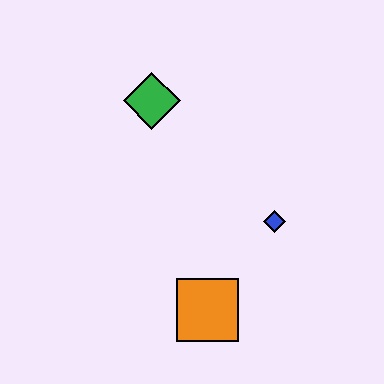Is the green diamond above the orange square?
Yes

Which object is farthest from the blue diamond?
The green diamond is farthest from the blue diamond.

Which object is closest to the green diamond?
The blue diamond is closest to the green diamond.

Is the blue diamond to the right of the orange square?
Yes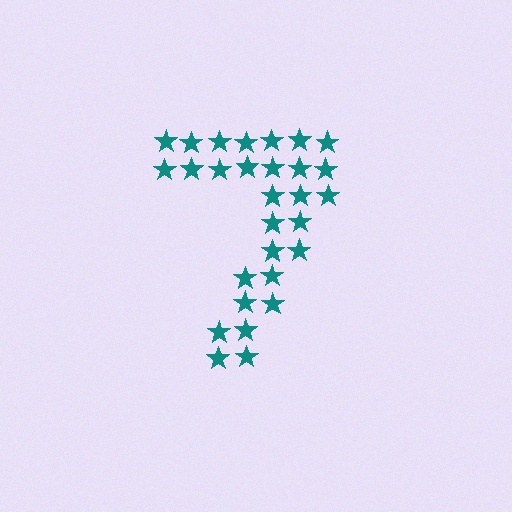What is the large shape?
The large shape is the digit 7.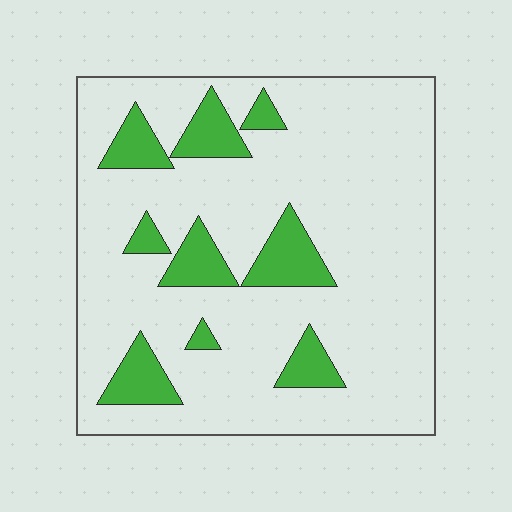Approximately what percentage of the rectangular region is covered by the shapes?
Approximately 15%.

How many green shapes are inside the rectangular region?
9.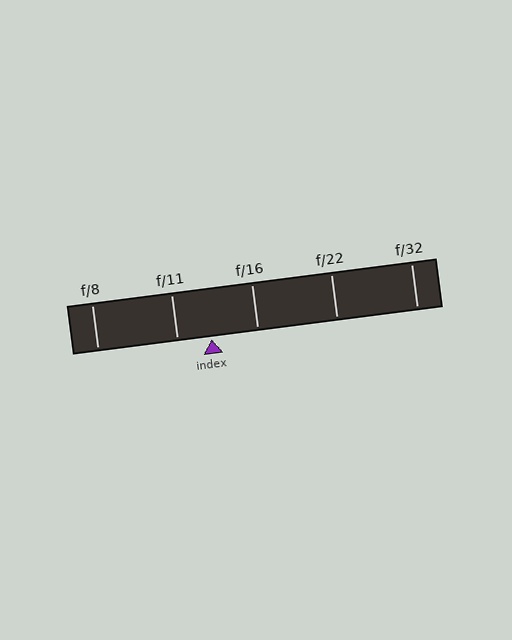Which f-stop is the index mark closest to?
The index mark is closest to f/11.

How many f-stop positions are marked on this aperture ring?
There are 5 f-stop positions marked.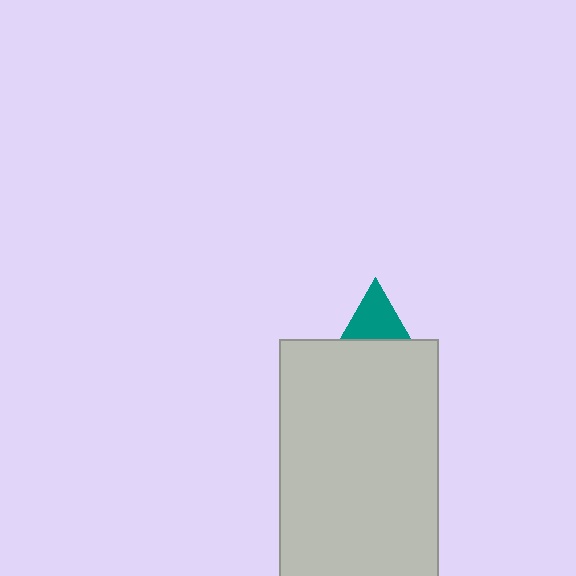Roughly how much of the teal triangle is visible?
A small part of it is visible (roughly 36%).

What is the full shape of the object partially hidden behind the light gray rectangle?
The partially hidden object is a teal triangle.